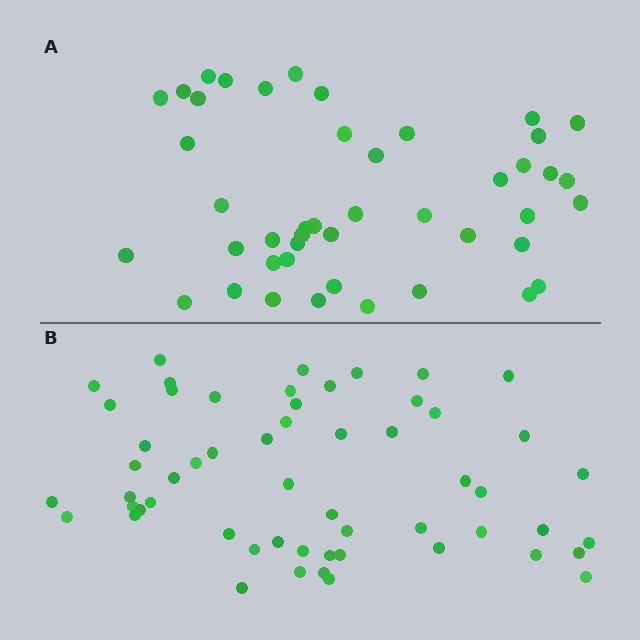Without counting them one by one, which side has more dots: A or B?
Region B (the bottom region) has more dots.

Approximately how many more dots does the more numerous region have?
Region B has roughly 12 or so more dots than region A.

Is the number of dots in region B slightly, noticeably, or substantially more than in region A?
Region B has only slightly more — the two regions are fairly close. The ratio is roughly 1.2 to 1.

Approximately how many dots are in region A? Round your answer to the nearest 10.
About 40 dots. (The exact count is 45, which rounds to 40.)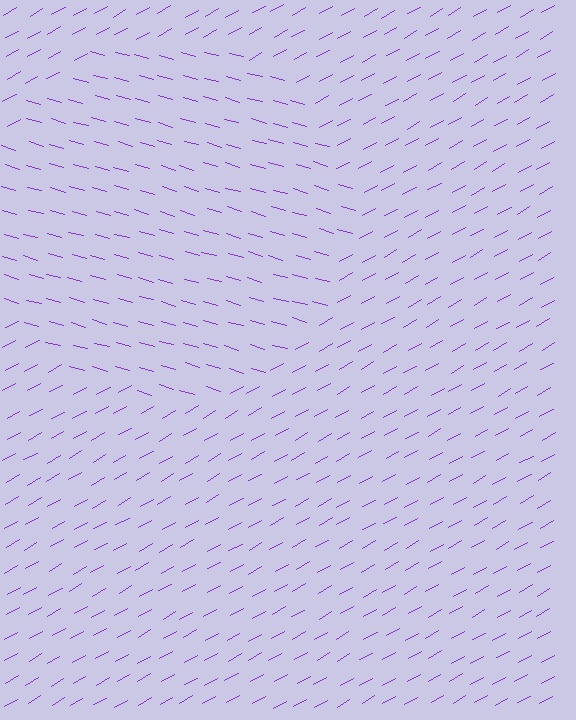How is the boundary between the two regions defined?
The boundary is defined purely by a change in line orientation (approximately 45 degrees difference). All lines are the same color and thickness.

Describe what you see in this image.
The image is filled with small purple line segments. A circle region in the image has lines oriented differently from the surrounding lines, creating a visible texture boundary.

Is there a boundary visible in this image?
Yes, there is a texture boundary formed by a change in line orientation.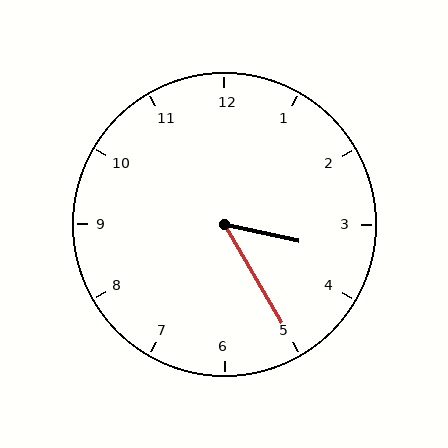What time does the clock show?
3:25.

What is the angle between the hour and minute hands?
Approximately 48 degrees.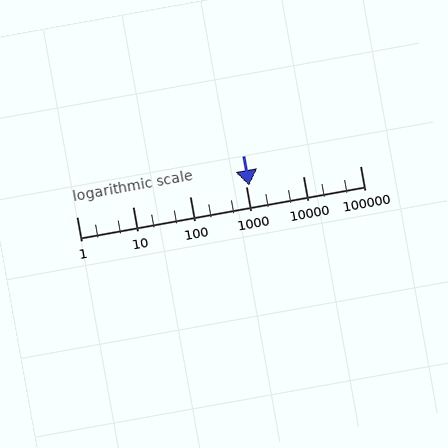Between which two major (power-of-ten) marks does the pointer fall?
The pointer is between 1000 and 10000.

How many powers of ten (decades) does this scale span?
The scale spans 5 decades, from 1 to 100000.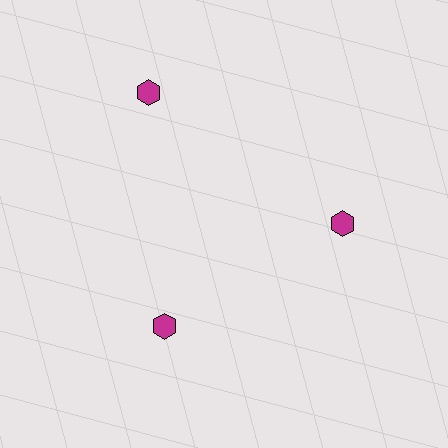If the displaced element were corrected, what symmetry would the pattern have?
It would have 3-fold rotational symmetry — the pattern would map onto itself every 120 degrees.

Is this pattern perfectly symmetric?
No. The 3 magenta hexagons are arranged in a ring, but one element near the 11 o'clock position is pushed outward from the center, breaking the 3-fold rotational symmetry.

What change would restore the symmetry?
The symmetry would be restored by moving it inward, back onto the ring so that all 3 hexagons sit at equal angles and equal distance from the center.